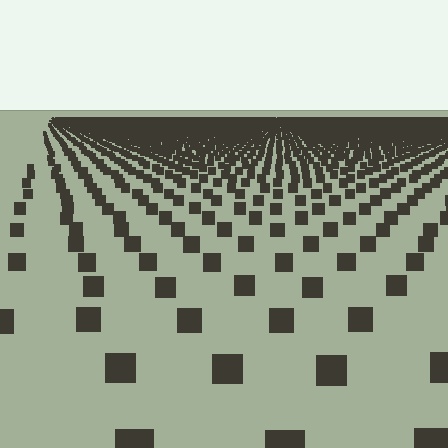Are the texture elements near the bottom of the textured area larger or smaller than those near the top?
Larger. Near the bottom, elements are closer to the viewer and appear at a bigger on-screen size.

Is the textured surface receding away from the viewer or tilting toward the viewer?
The surface is receding away from the viewer. Texture elements get smaller and denser toward the top.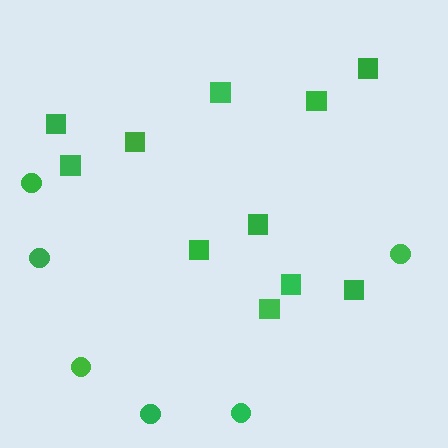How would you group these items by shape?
There are 2 groups: one group of squares (11) and one group of circles (6).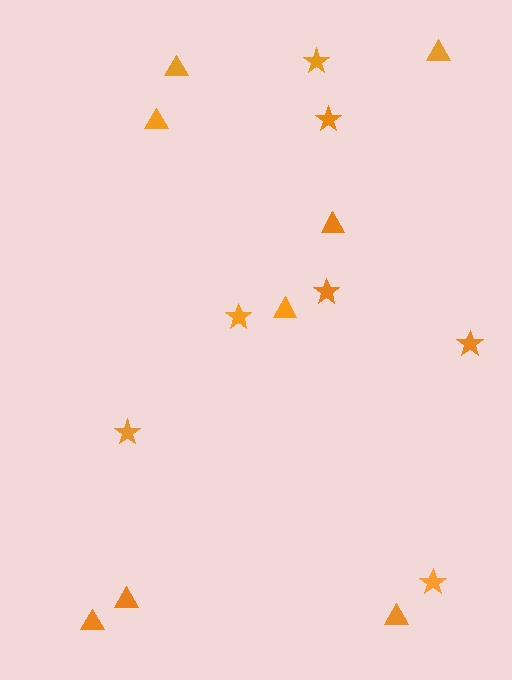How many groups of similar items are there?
There are 2 groups: one group of stars (7) and one group of triangles (8).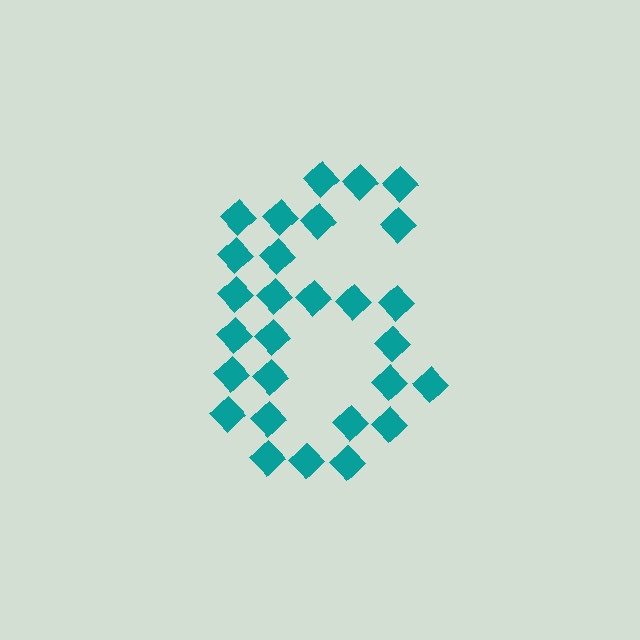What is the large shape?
The large shape is the digit 6.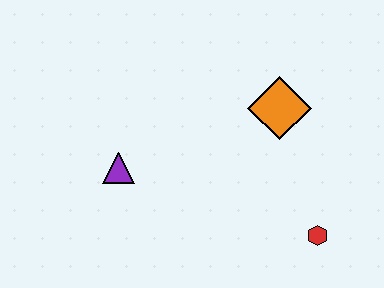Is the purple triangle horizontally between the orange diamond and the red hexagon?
No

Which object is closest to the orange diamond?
The red hexagon is closest to the orange diamond.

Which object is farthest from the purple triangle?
The red hexagon is farthest from the purple triangle.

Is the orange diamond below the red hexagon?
No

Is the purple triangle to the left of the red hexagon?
Yes